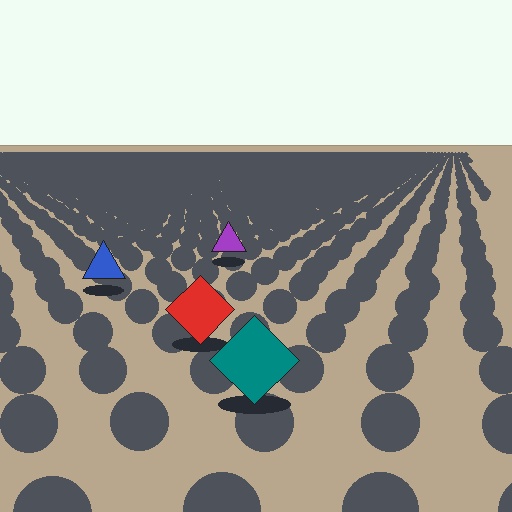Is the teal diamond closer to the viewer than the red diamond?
Yes. The teal diamond is closer — you can tell from the texture gradient: the ground texture is coarser near it.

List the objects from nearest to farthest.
From nearest to farthest: the teal diamond, the red diamond, the blue triangle, the purple triangle.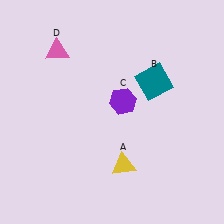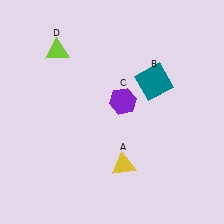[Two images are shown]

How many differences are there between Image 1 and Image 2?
There is 1 difference between the two images.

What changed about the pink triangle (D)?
In Image 1, D is pink. In Image 2, it changed to lime.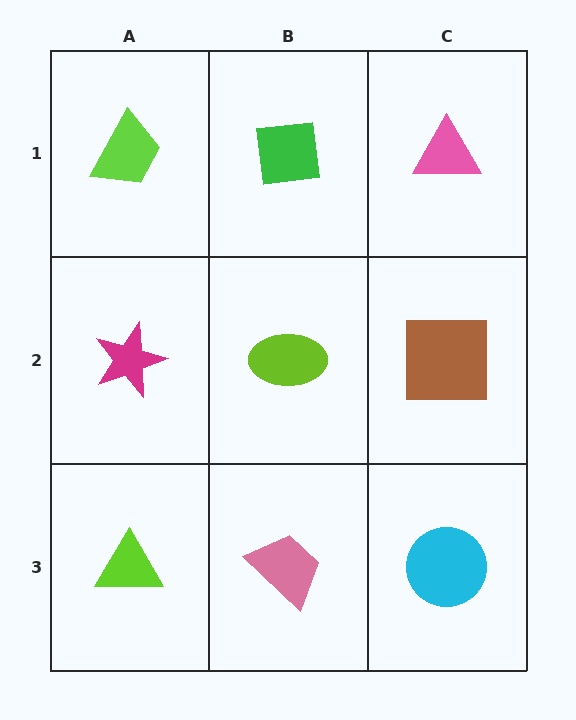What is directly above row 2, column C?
A pink triangle.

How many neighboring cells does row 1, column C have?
2.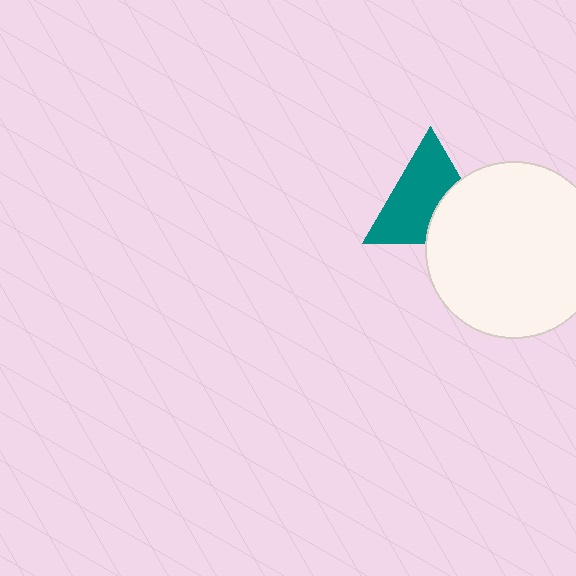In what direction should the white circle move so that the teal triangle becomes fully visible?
The white circle should move toward the lower-right. That is the shortest direction to clear the overlap and leave the teal triangle fully visible.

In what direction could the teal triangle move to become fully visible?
The teal triangle could move toward the upper-left. That would shift it out from behind the white circle entirely.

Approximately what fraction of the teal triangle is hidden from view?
Roughly 35% of the teal triangle is hidden behind the white circle.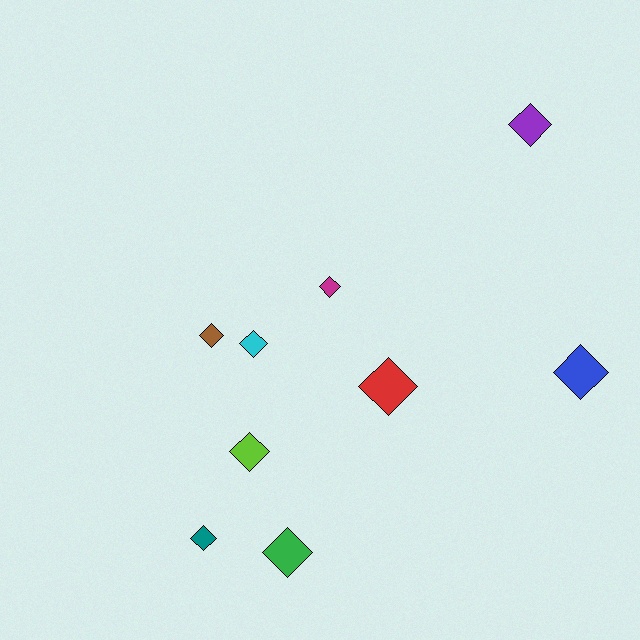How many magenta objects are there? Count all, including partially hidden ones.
There is 1 magenta object.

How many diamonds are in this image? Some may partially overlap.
There are 9 diamonds.